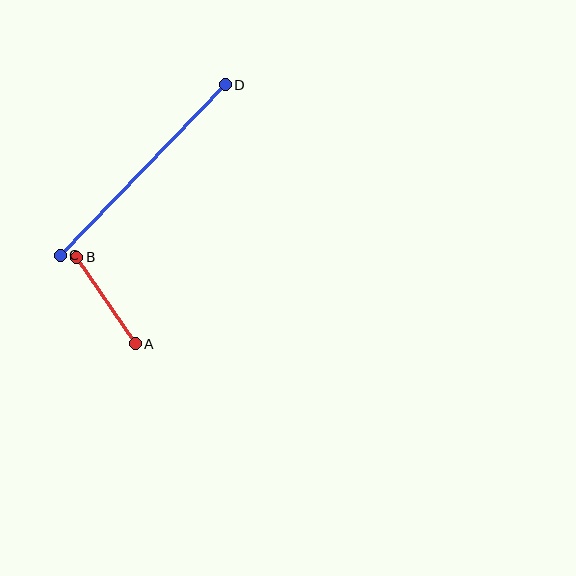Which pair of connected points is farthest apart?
Points C and D are farthest apart.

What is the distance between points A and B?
The distance is approximately 104 pixels.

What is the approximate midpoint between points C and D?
The midpoint is at approximately (143, 170) pixels.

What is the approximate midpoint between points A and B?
The midpoint is at approximately (106, 301) pixels.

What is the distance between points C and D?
The distance is approximately 237 pixels.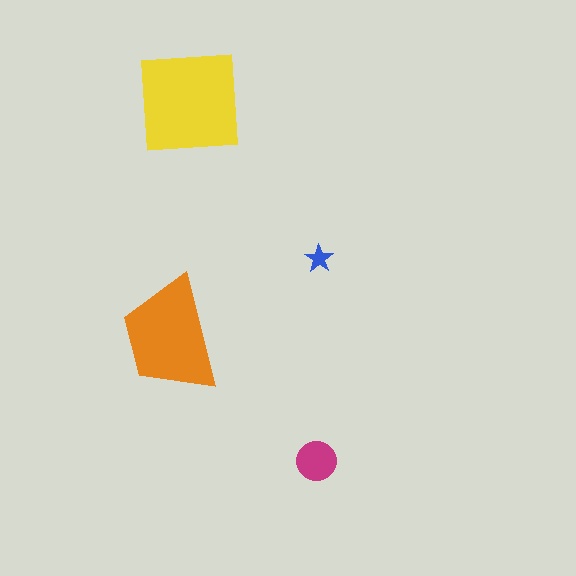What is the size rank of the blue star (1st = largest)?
4th.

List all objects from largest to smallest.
The yellow square, the orange trapezoid, the magenta circle, the blue star.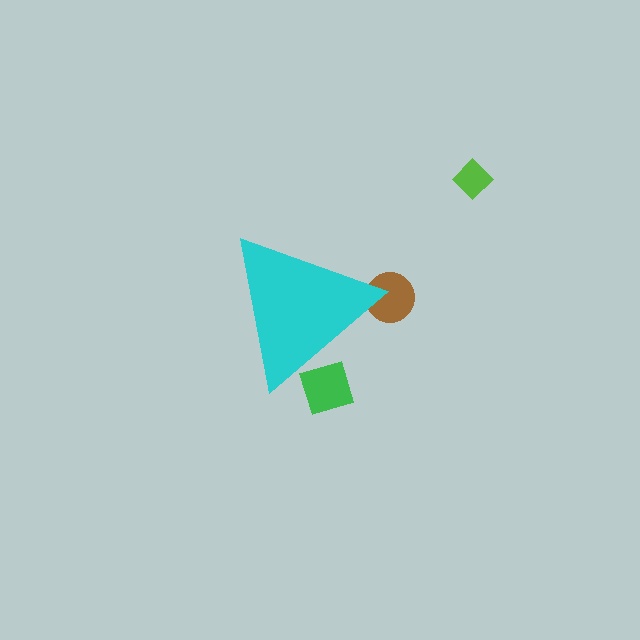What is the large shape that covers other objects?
A cyan triangle.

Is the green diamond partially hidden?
Yes, the green diamond is partially hidden behind the cyan triangle.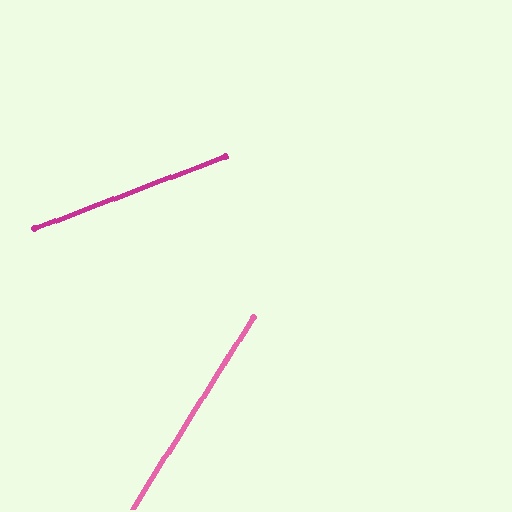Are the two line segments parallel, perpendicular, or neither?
Neither parallel nor perpendicular — they differ by about 37°.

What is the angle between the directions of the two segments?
Approximately 37 degrees.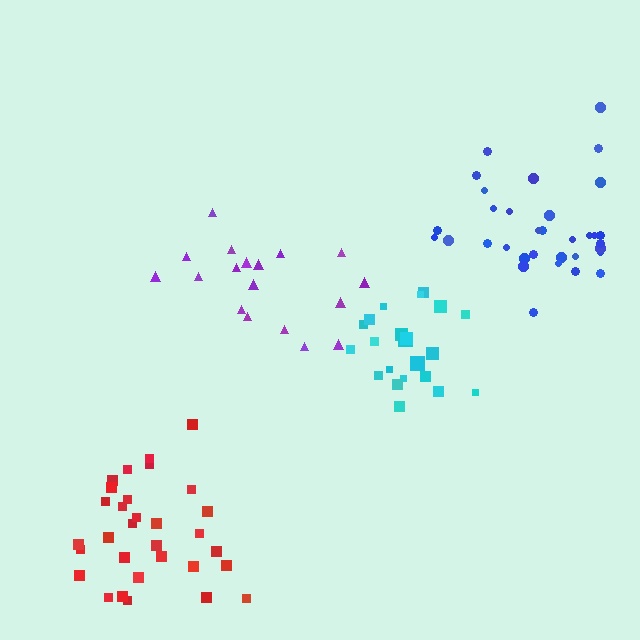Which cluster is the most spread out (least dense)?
Purple.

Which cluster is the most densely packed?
Cyan.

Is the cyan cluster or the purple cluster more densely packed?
Cyan.